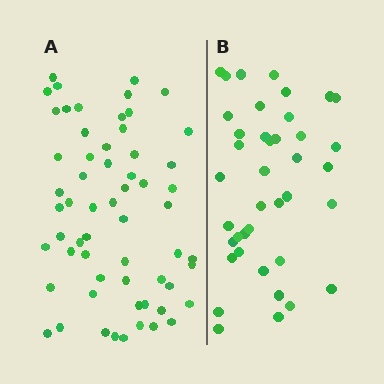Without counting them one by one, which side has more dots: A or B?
Region A (the left region) has more dots.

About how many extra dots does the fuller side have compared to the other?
Region A has approximately 20 more dots than region B.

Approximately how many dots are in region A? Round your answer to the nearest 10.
About 60 dots.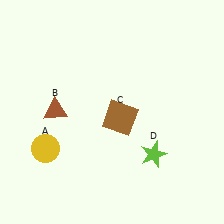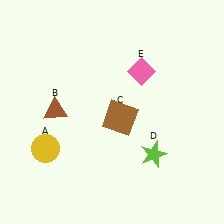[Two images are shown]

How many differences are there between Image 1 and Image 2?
There is 1 difference between the two images.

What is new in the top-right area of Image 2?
A pink diamond (E) was added in the top-right area of Image 2.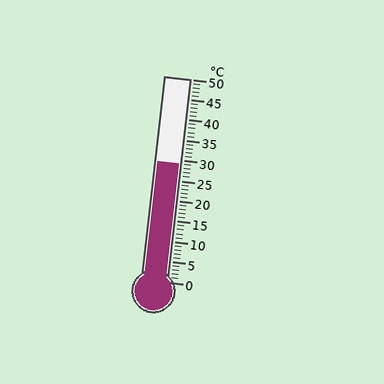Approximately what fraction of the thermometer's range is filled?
The thermometer is filled to approximately 60% of its range.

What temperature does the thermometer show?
The thermometer shows approximately 29°C.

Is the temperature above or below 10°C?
The temperature is above 10°C.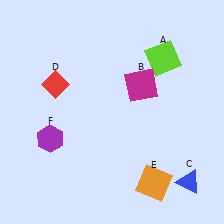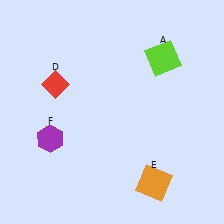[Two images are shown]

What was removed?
The blue triangle (C), the magenta square (B) were removed in Image 2.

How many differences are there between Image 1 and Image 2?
There are 2 differences between the two images.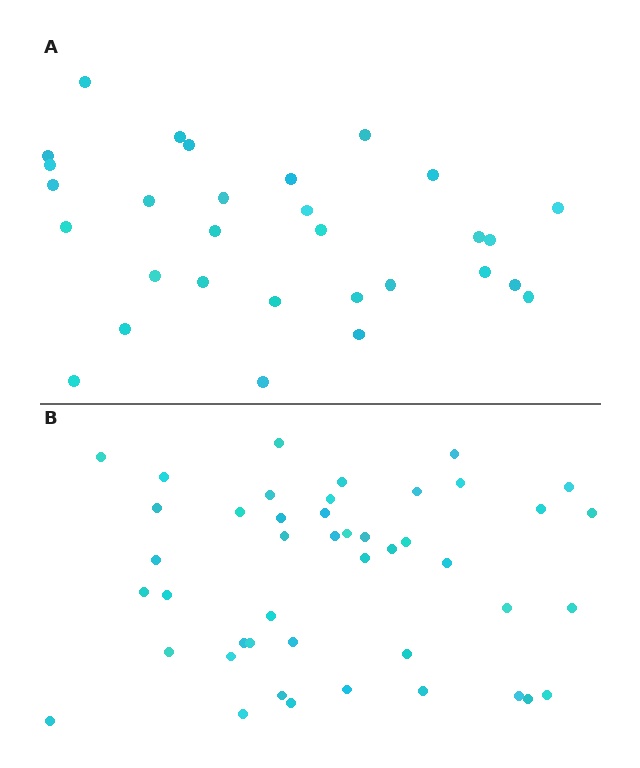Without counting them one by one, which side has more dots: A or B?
Region B (the bottom region) has more dots.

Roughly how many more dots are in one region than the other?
Region B has approximately 15 more dots than region A.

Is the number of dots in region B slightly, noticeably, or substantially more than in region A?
Region B has substantially more. The ratio is roughly 1.5 to 1.